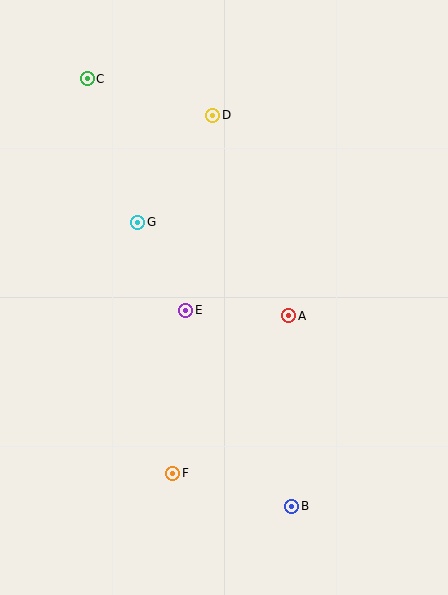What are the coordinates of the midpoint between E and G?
The midpoint between E and G is at (162, 266).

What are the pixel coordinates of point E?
Point E is at (186, 310).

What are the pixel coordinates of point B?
Point B is at (292, 506).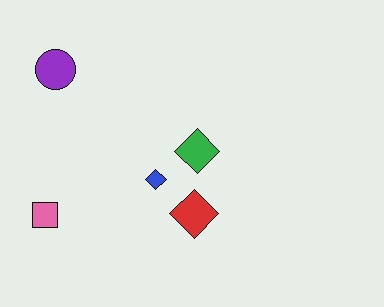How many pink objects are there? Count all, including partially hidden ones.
There is 1 pink object.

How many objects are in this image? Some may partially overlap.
There are 5 objects.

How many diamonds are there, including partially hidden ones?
There are 3 diamonds.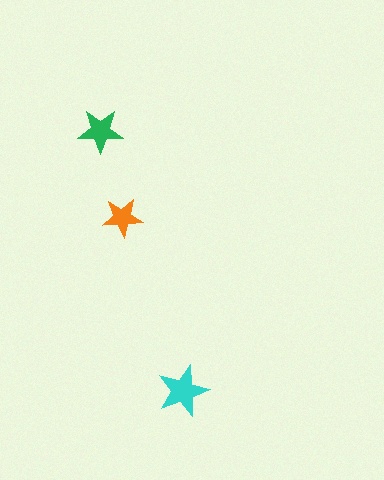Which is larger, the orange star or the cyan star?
The cyan one.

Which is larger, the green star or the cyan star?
The cyan one.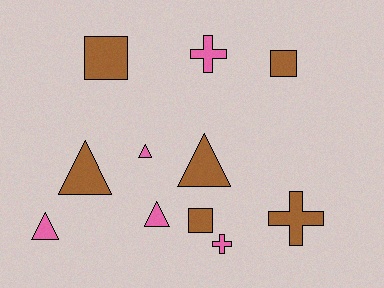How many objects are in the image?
There are 11 objects.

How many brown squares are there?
There are 3 brown squares.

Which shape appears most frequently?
Triangle, with 5 objects.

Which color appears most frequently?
Brown, with 6 objects.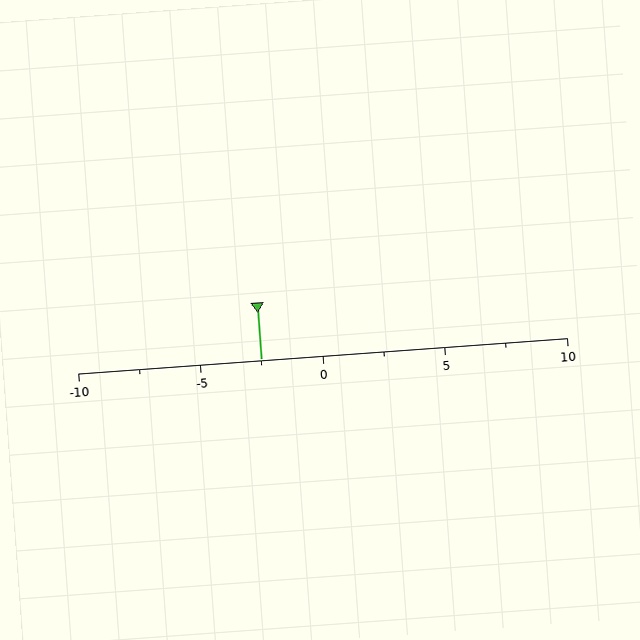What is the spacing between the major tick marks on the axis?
The major ticks are spaced 5 apart.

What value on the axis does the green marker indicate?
The marker indicates approximately -2.5.